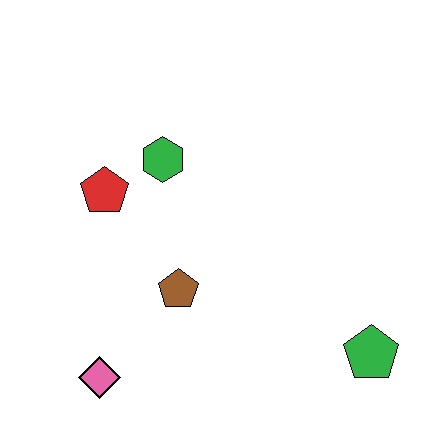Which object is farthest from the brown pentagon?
The green pentagon is farthest from the brown pentagon.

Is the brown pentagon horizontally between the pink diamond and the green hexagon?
No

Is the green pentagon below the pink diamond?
No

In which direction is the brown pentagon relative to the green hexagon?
The brown pentagon is below the green hexagon.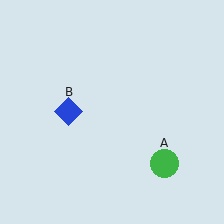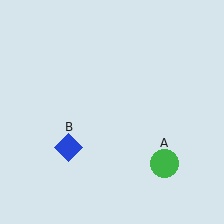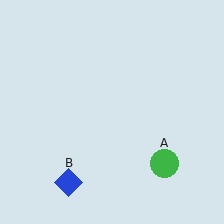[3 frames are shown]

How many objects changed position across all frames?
1 object changed position: blue diamond (object B).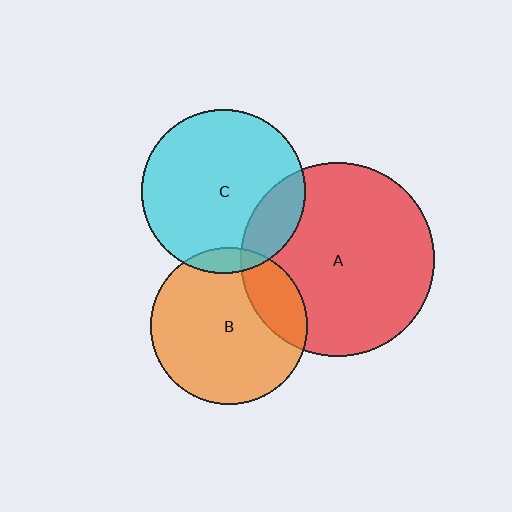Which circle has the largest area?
Circle A (red).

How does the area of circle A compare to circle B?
Approximately 1.5 times.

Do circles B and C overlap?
Yes.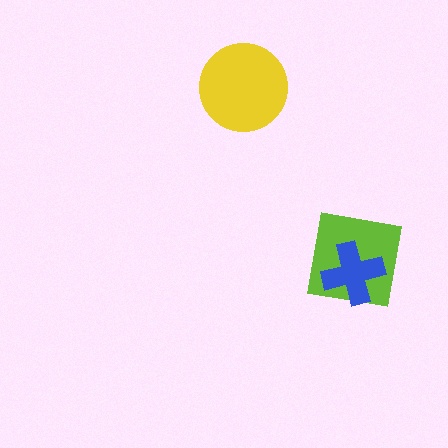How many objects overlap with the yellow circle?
0 objects overlap with the yellow circle.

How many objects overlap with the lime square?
1 object overlaps with the lime square.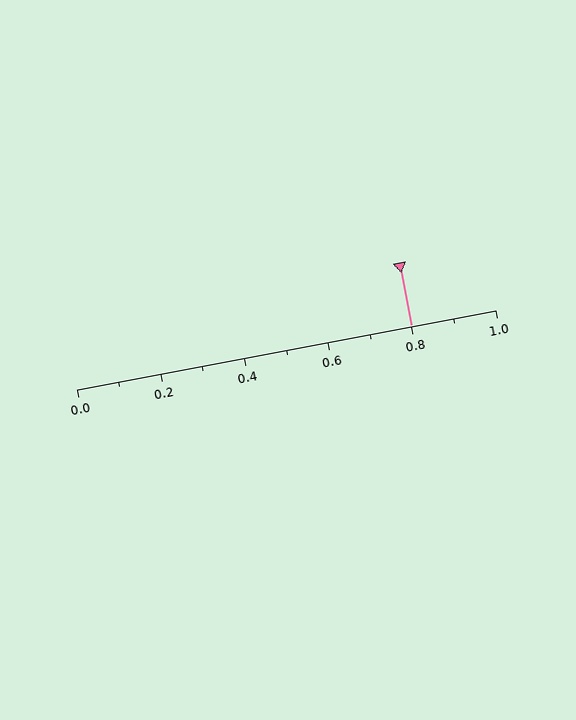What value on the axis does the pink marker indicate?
The marker indicates approximately 0.8.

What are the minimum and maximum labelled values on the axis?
The axis runs from 0.0 to 1.0.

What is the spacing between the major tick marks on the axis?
The major ticks are spaced 0.2 apart.